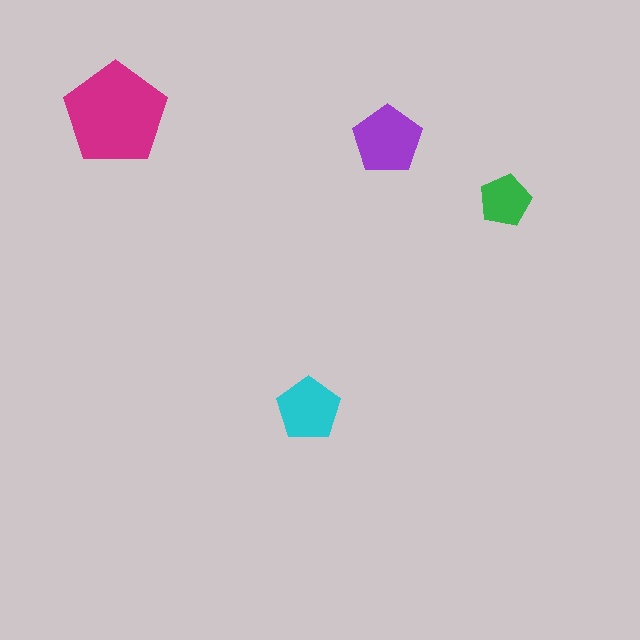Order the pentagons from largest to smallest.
the magenta one, the purple one, the cyan one, the green one.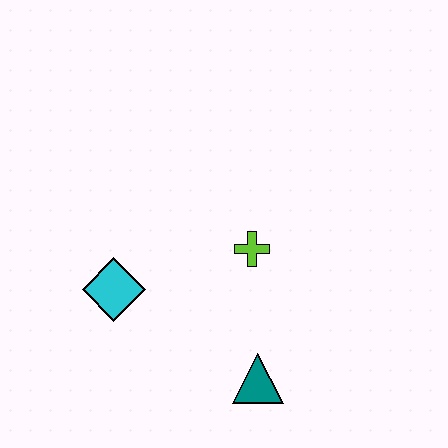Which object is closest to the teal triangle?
The lime cross is closest to the teal triangle.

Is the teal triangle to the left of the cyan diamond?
No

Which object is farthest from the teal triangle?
The cyan diamond is farthest from the teal triangle.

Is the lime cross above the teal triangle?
Yes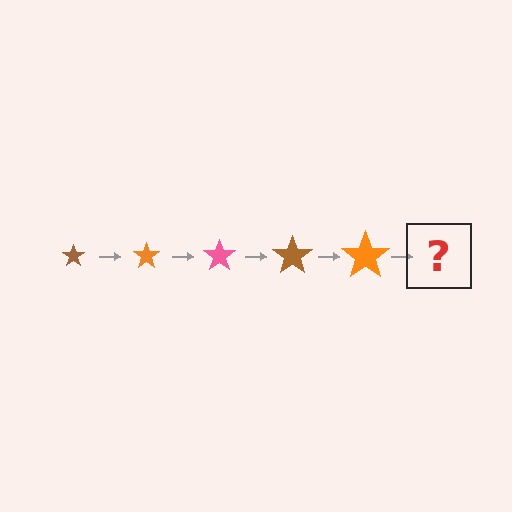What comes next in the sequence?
The next element should be a pink star, larger than the previous one.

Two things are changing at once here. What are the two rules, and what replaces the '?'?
The two rules are that the star grows larger each step and the color cycles through brown, orange, and pink. The '?' should be a pink star, larger than the previous one.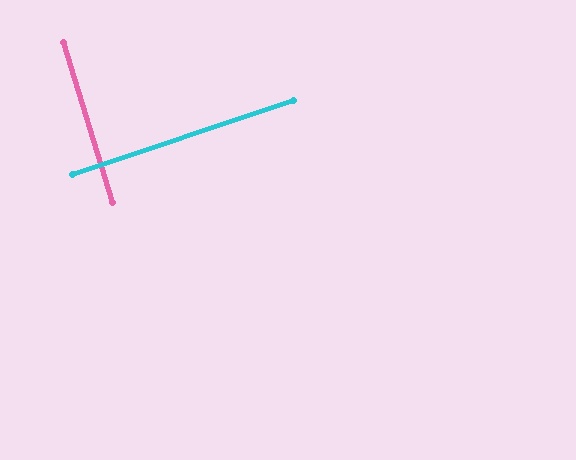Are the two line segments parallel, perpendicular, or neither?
Perpendicular — they meet at approximately 88°.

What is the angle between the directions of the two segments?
Approximately 88 degrees.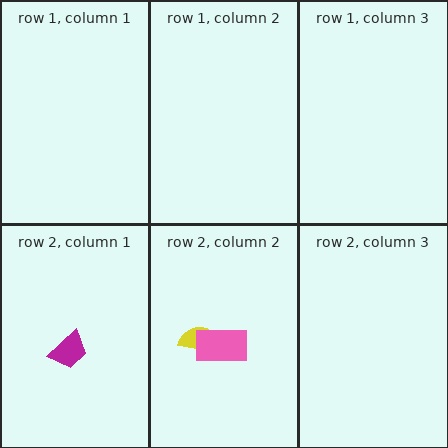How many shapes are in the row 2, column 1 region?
1.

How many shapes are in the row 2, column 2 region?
2.